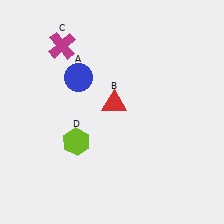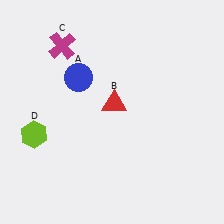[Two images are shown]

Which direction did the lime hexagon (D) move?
The lime hexagon (D) moved left.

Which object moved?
The lime hexagon (D) moved left.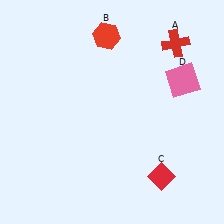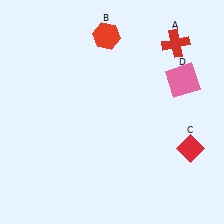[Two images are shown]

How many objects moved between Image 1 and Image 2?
1 object moved between the two images.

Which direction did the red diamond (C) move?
The red diamond (C) moved right.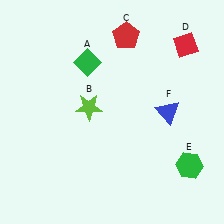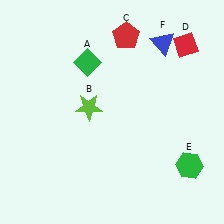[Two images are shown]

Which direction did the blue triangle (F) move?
The blue triangle (F) moved up.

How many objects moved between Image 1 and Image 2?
1 object moved between the two images.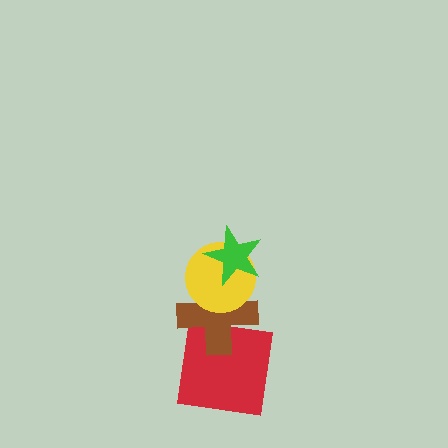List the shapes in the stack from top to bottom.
From top to bottom: the green star, the yellow circle, the brown cross, the red square.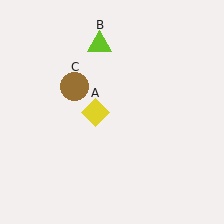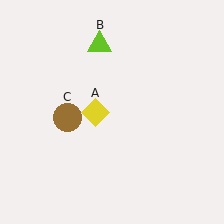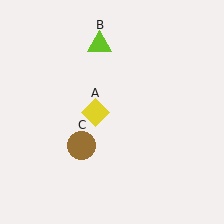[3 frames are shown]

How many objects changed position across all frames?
1 object changed position: brown circle (object C).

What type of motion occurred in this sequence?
The brown circle (object C) rotated counterclockwise around the center of the scene.